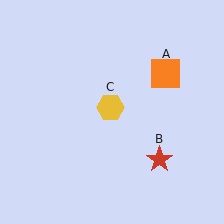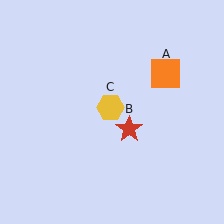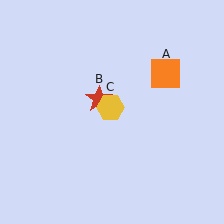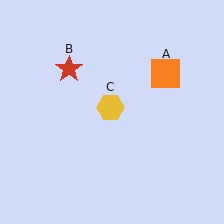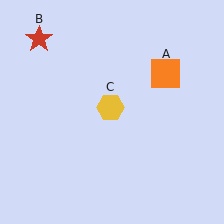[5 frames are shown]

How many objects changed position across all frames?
1 object changed position: red star (object B).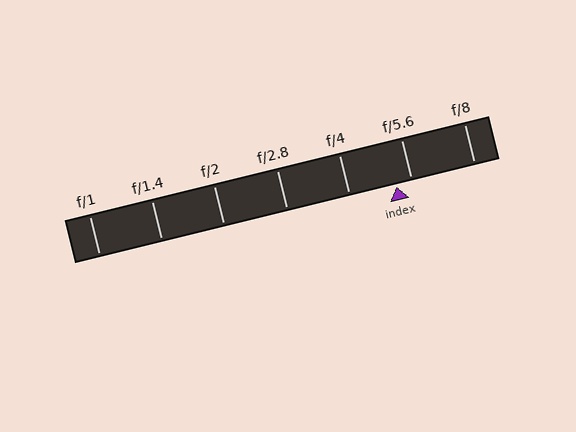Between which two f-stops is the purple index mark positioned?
The index mark is between f/4 and f/5.6.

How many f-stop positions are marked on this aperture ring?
There are 7 f-stop positions marked.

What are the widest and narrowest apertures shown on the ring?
The widest aperture shown is f/1 and the narrowest is f/8.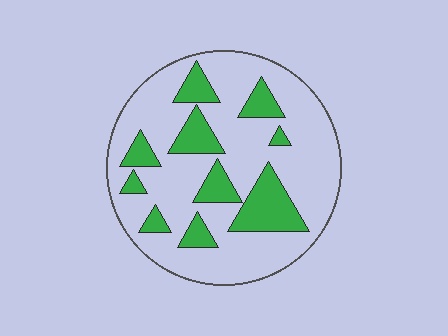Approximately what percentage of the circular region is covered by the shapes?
Approximately 25%.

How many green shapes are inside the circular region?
10.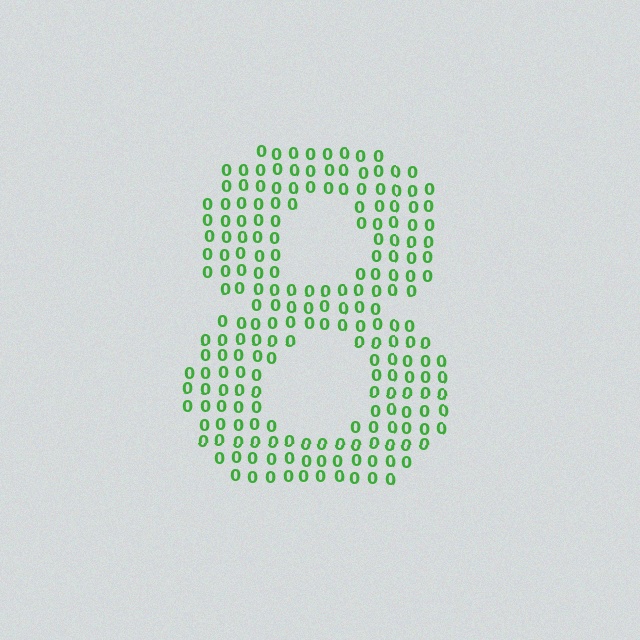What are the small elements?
The small elements are digit 0's.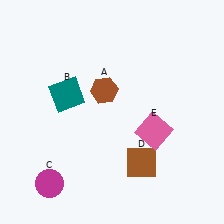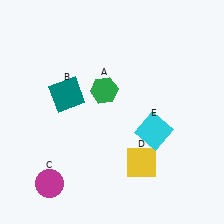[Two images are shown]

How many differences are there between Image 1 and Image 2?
There are 3 differences between the two images.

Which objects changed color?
A changed from brown to green. D changed from brown to yellow. E changed from pink to cyan.